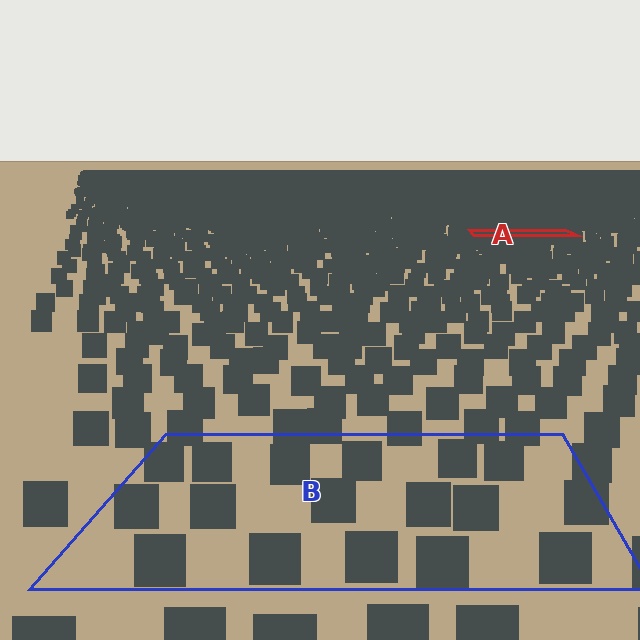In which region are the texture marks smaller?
The texture marks are smaller in region A, because it is farther away.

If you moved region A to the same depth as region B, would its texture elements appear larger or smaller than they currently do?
They would appear larger. At a closer depth, the same texture elements are projected at a bigger on-screen size.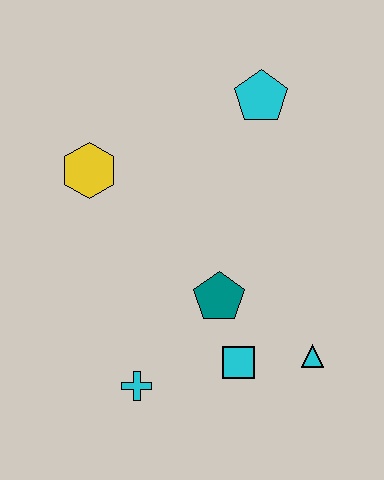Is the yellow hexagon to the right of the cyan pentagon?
No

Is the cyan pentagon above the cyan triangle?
Yes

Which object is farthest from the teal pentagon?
The cyan pentagon is farthest from the teal pentagon.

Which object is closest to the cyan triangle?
The cyan square is closest to the cyan triangle.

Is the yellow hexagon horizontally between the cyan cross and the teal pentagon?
No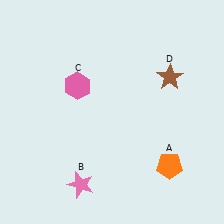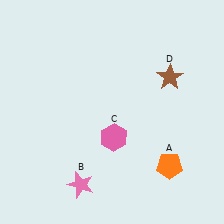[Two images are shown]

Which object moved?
The pink hexagon (C) moved down.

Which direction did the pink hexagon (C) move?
The pink hexagon (C) moved down.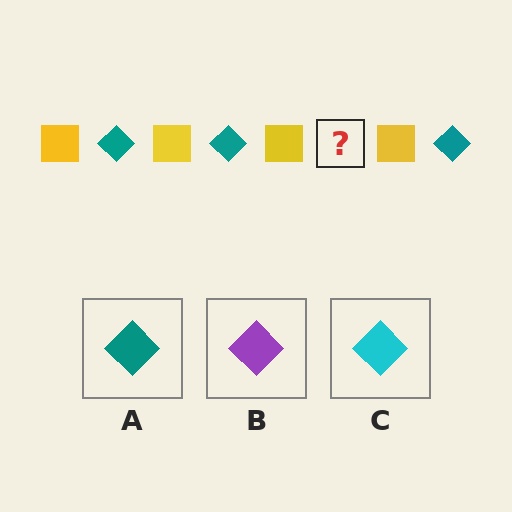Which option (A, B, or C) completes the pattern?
A.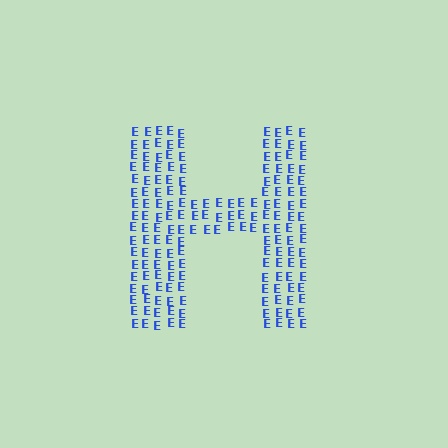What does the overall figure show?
The overall figure shows the letter H.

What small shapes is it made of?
It is made of small letter E's.